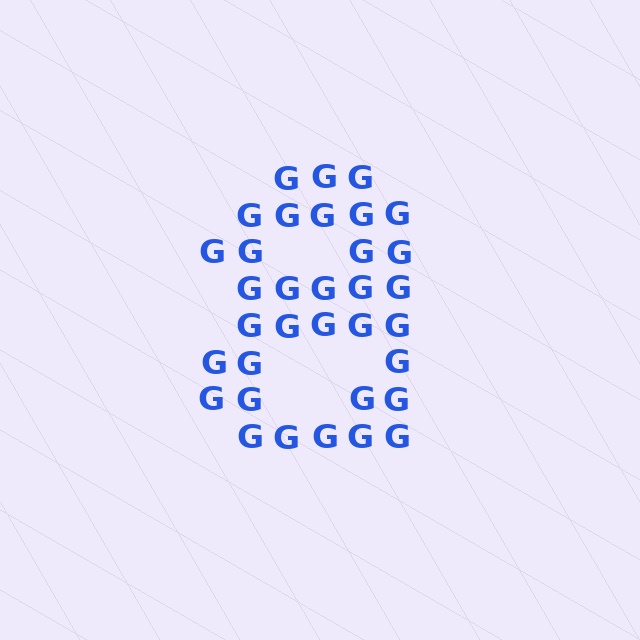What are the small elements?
The small elements are letter G's.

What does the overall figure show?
The overall figure shows the digit 8.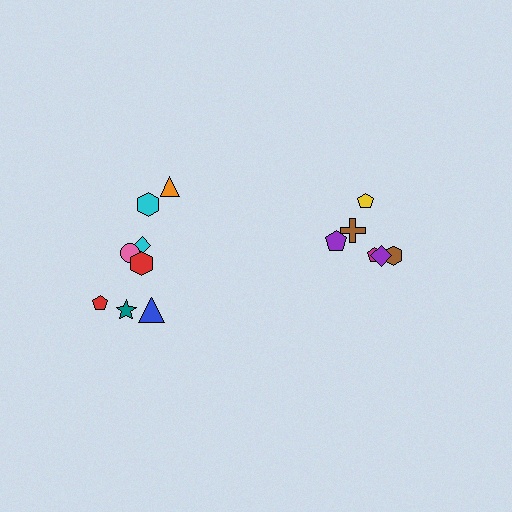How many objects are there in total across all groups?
There are 14 objects.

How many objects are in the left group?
There are 8 objects.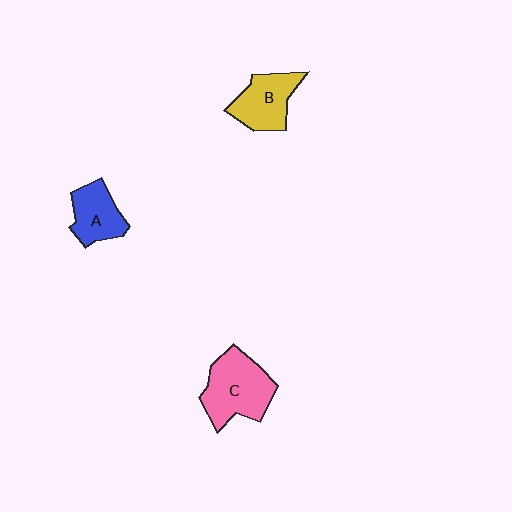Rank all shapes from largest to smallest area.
From largest to smallest: C (pink), B (yellow), A (blue).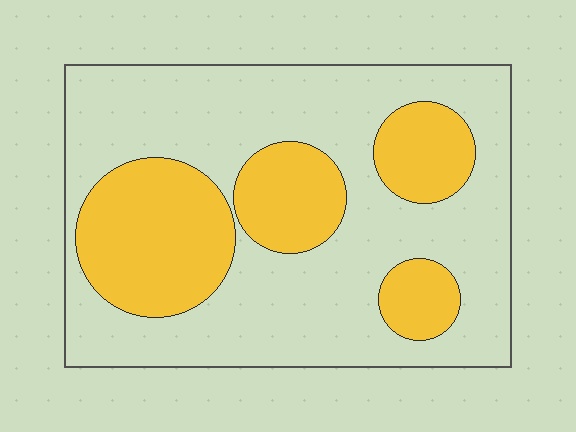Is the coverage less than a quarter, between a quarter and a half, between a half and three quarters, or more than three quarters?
Between a quarter and a half.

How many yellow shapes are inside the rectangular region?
4.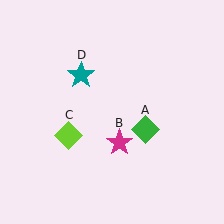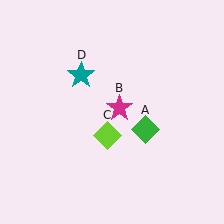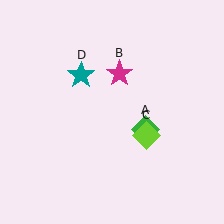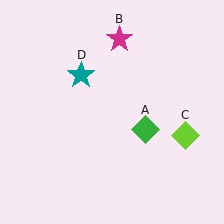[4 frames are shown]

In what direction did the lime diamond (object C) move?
The lime diamond (object C) moved right.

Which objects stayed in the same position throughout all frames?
Green diamond (object A) and teal star (object D) remained stationary.